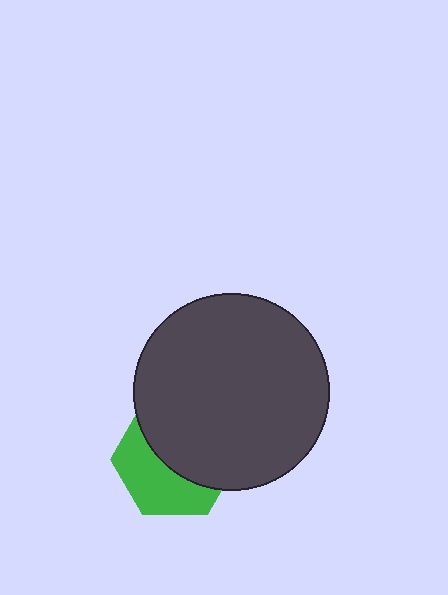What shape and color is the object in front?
The object in front is a dark gray circle.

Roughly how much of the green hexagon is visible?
A small part of it is visible (roughly 45%).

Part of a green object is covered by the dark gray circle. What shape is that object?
It is a hexagon.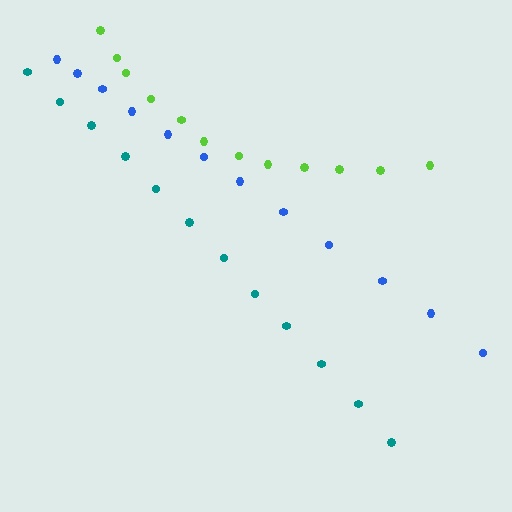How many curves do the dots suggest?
There are 3 distinct paths.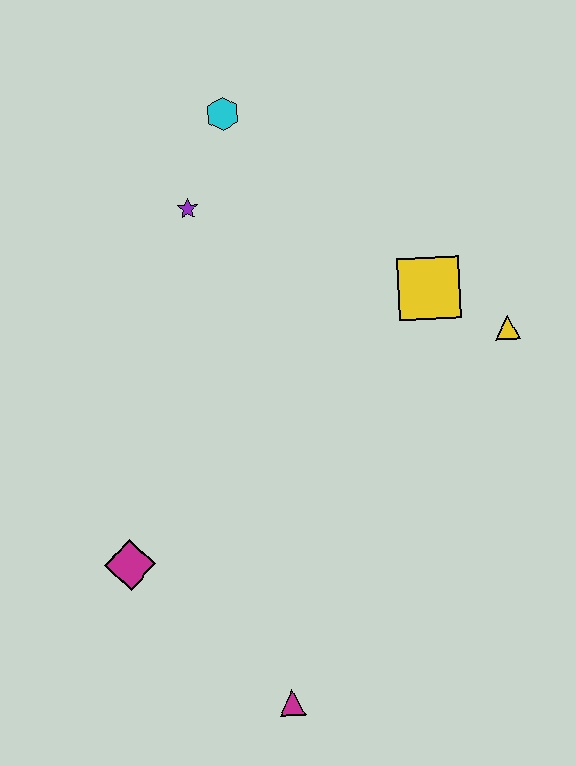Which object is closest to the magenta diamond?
The magenta triangle is closest to the magenta diamond.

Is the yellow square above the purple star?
No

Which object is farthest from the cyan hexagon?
The magenta triangle is farthest from the cyan hexagon.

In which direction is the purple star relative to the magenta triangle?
The purple star is above the magenta triangle.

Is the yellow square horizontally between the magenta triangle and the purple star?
No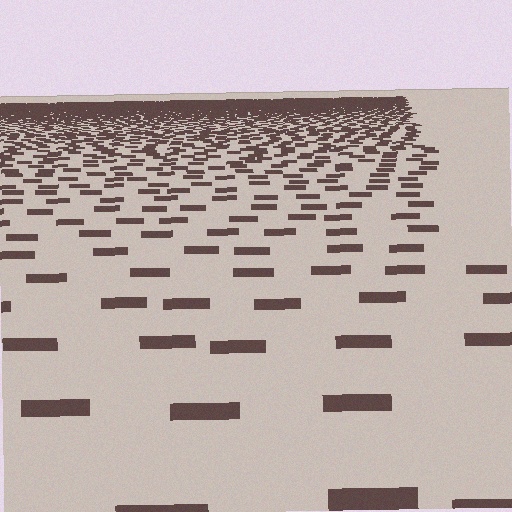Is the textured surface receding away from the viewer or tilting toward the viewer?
The surface is receding away from the viewer. Texture elements get smaller and denser toward the top.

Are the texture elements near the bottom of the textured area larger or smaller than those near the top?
Larger. Near the bottom, elements are closer to the viewer and appear at a bigger on-screen size.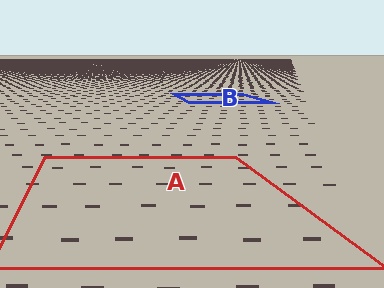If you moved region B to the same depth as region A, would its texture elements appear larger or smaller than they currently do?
They would appear larger. At a closer depth, the same texture elements are projected at a bigger on-screen size.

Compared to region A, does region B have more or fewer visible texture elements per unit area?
Region B has more texture elements per unit area — they are packed more densely because it is farther away.